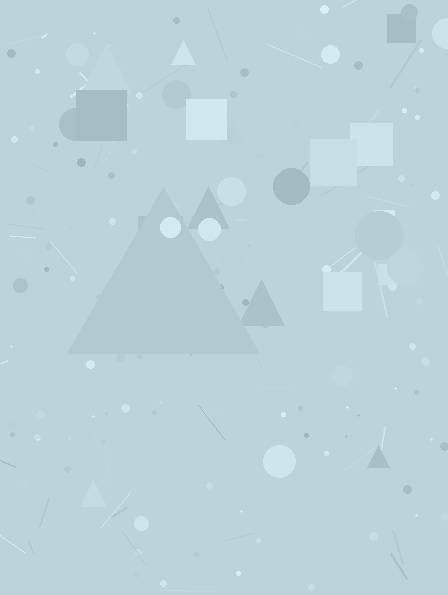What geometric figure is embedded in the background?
A triangle is embedded in the background.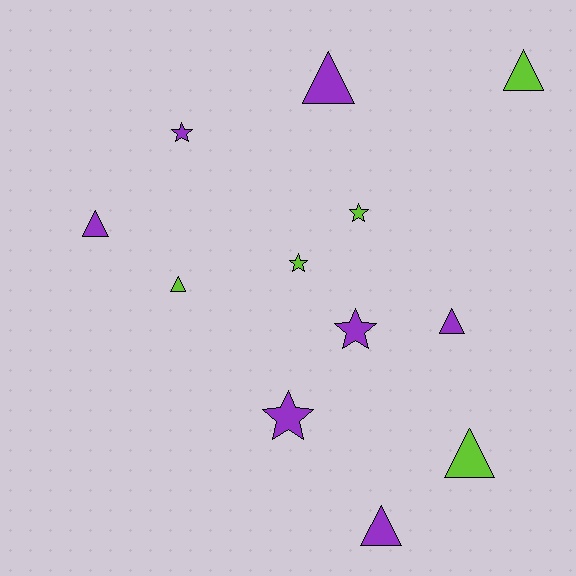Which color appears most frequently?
Purple, with 7 objects.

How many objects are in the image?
There are 12 objects.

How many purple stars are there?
There are 3 purple stars.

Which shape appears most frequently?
Triangle, with 7 objects.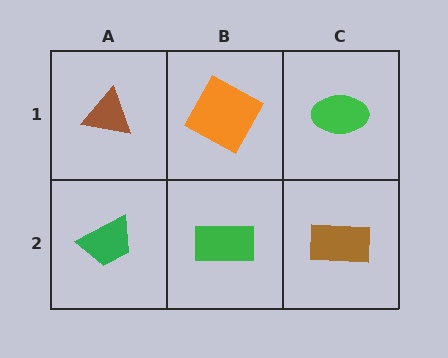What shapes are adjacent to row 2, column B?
An orange square (row 1, column B), a green trapezoid (row 2, column A), a brown rectangle (row 2, column C).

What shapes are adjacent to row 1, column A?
A green trapezoid (row 2, column A), an orange square (row 1, column B).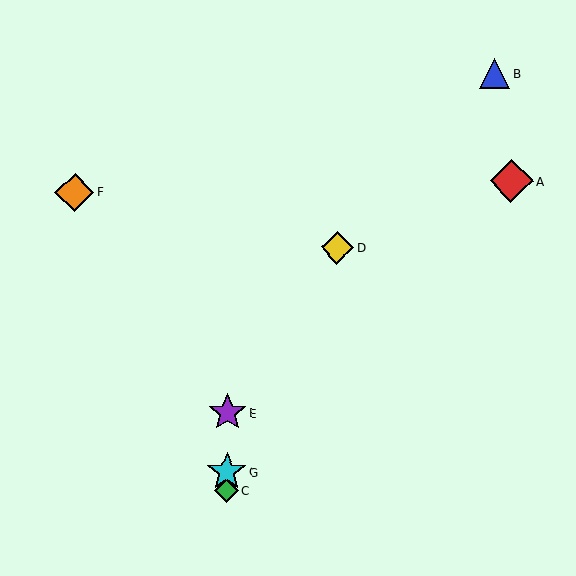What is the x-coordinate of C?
Object C is at x≈227.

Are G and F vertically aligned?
No, G is at x≈227 and F is at x≈75.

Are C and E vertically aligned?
Yes, both are at x≈227.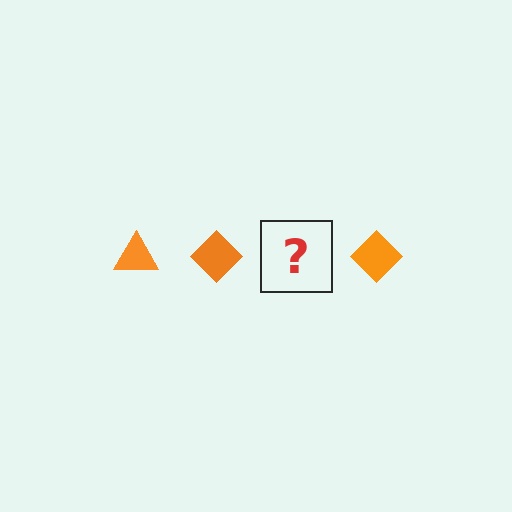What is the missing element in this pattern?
The missing element is an orange triangle.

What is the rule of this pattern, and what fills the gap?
The rule is that the pattern cycles through triangle, diamond shapes in orange. The gap should be filled with an orange triangle.